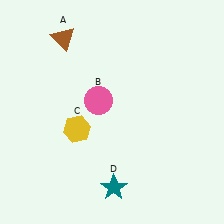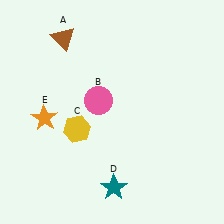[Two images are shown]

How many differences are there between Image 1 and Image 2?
There is 1 difference between the two images.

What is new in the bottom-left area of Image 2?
An orange star (E) was added in the bottom-left area of Image 2.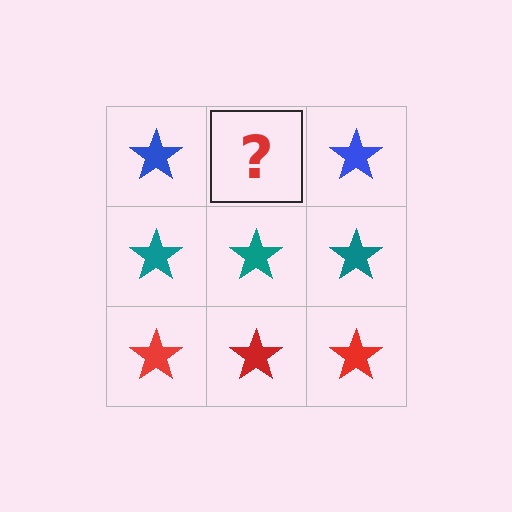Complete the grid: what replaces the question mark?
The question mark should be replaced with a blue star.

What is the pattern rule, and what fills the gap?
The rule is that each row has a consistent color. The gap should be filled with a blue star.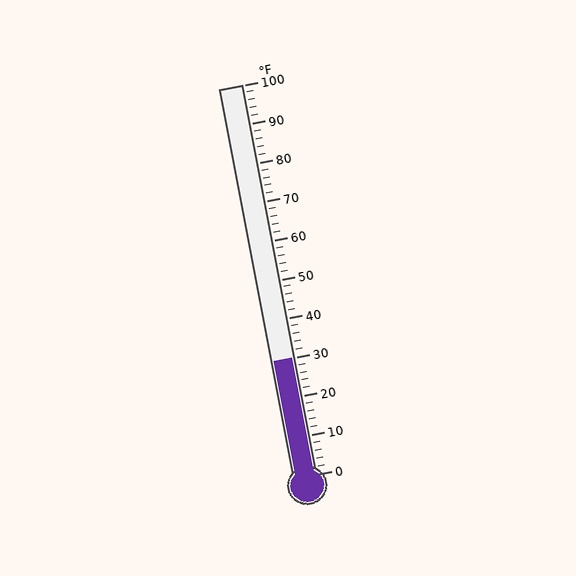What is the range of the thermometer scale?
The thermometer scale ranges from 0°F to 100°F.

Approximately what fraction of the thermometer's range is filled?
The thermometer is filled to approximately 30% of its range.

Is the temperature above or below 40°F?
The temperature is below 40°F.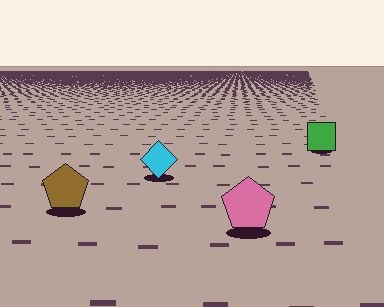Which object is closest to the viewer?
The pink pentagon is closest. The texture marks near it are larger and more spread out.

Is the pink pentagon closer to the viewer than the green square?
Yes. The pink pentagon is closer — you can tell from the texture gradient: the ground texture is coarser near it.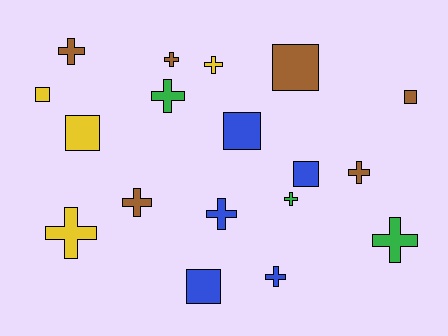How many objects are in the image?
There are 18 objects.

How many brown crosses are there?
There are 4 brown crosses.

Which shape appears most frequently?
Cross, with 11 objects.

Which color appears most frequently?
Brown, with 6 objects.